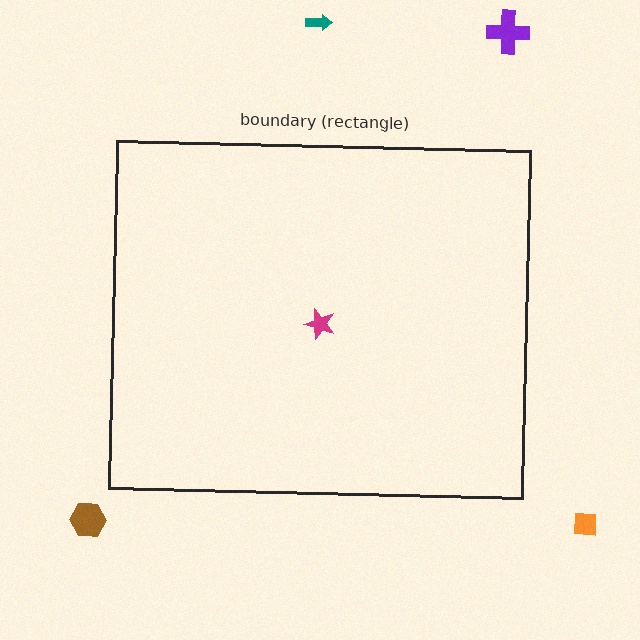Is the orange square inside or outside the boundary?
Outside.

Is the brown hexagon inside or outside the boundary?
Outside.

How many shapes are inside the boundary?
1 inside, 4 outside.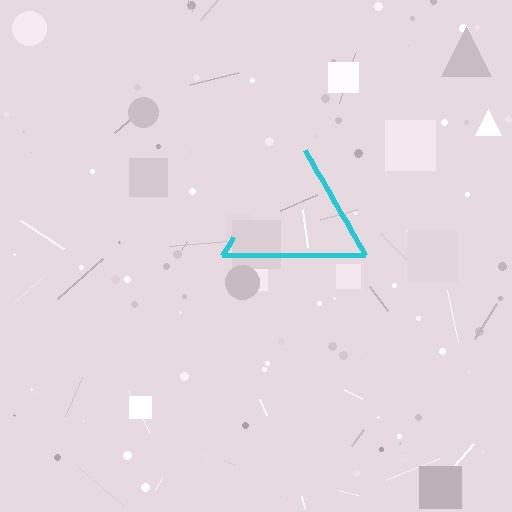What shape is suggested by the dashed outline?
The dashed outline suggests a triangle.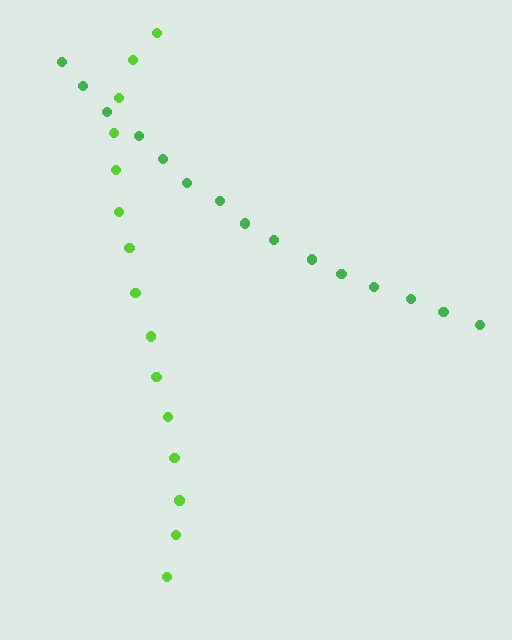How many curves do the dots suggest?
There are 2 distinct paths.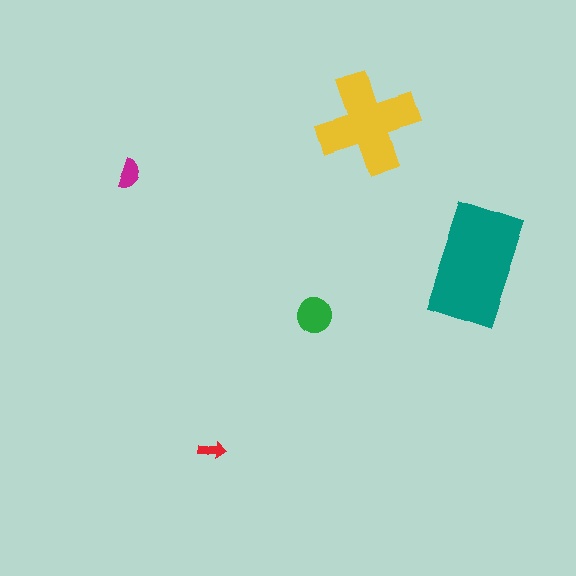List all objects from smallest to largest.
The red arrow, the magenta semicircle, the green circle, the yellow cross, the teal rectangle.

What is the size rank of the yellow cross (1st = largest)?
2nd.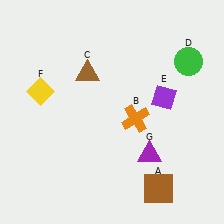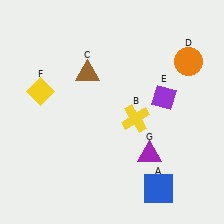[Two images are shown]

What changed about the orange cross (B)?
In Image 1, B is orange. In Image 2, it changed to yellow.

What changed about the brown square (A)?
In Image 1, A is brown. In Image 2, it changed to blue.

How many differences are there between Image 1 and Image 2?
There are 3 differences between the two images.